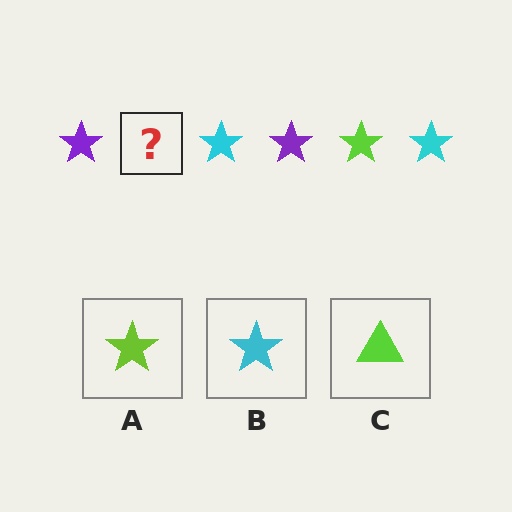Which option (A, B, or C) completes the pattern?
A.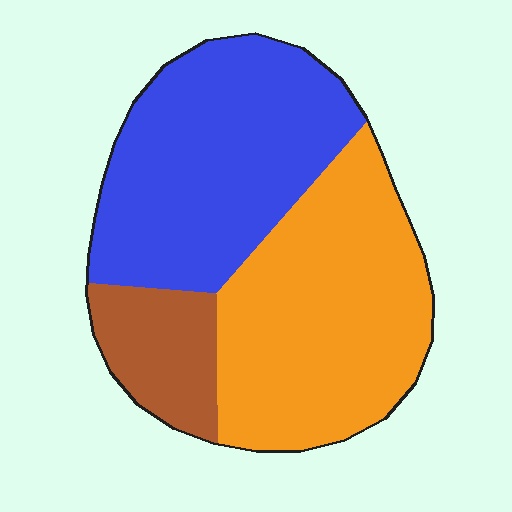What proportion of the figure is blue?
Blue covers roughly 40% of the figure.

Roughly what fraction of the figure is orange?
Orange takes up between a quarter and a half of the figure.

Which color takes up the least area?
Brown, at roughly 15%.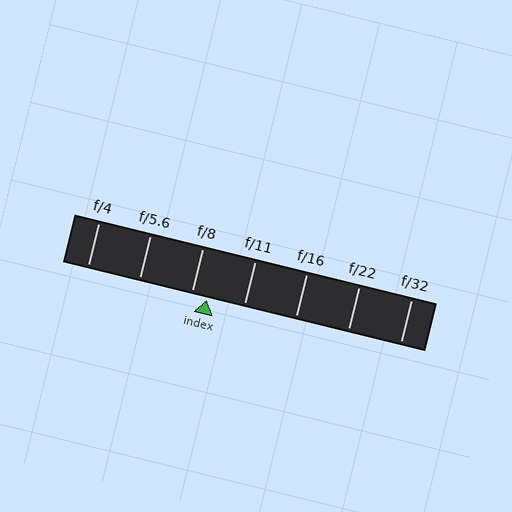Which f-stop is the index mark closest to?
The index mark is closest to f/8.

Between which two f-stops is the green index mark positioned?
The index mark is between f/8 and f/11.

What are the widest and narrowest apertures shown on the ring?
The widest aperture shown is f/4 and the narrowest is f/32.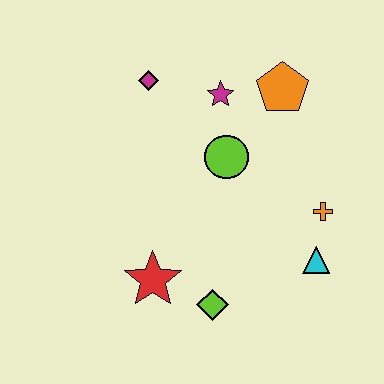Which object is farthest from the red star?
The orange pentagon is farthest from the red star.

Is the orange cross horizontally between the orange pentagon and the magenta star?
No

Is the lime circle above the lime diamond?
Yes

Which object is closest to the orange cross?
The cyan triangle is closest to the orange cross.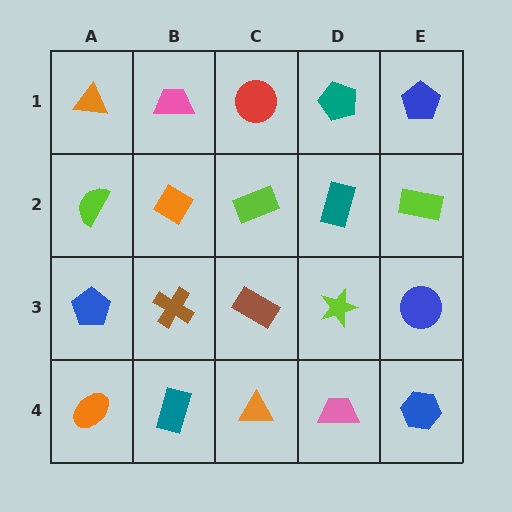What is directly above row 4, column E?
A blue circle.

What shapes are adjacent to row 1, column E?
A lime rectangle (row 2, column E), a teal pentagon (row 1, column D).